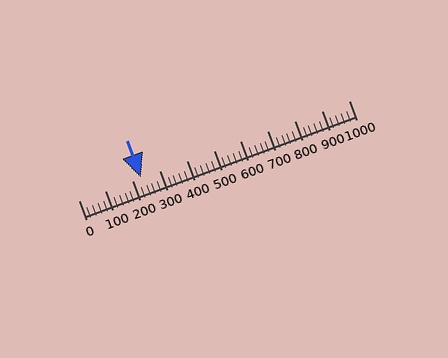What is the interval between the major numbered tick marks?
The major tick marks are spaced 100 units apart.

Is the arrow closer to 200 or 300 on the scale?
The arrow is closer to 200.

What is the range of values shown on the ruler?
The ruler shows values from 0 to 1000.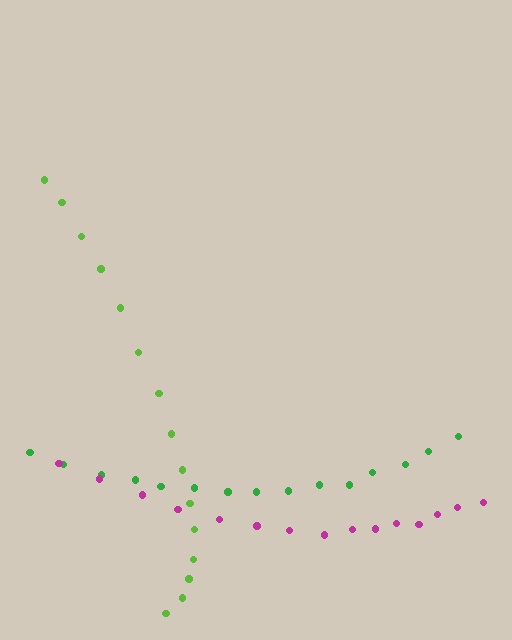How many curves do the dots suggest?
There are 3 distinct paths.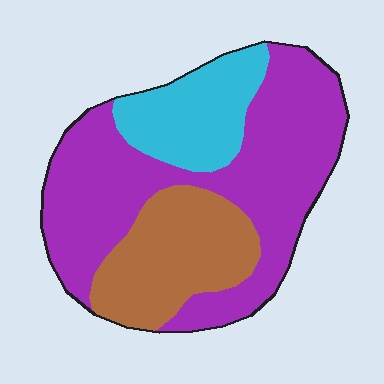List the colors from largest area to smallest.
From largest to smallest: purple, brown, cyan.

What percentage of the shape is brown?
Brown covers about 25% of the shape.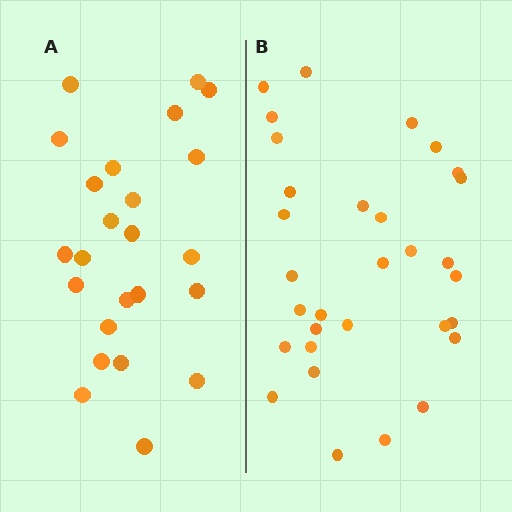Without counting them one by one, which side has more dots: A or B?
Region B (the right region) has more dots.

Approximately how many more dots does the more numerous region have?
Region B has roughly 8 or so more dots than region A.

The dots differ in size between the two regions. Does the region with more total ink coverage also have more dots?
No. Region A has more total ink coverage because its dots are larger, but region B actually contains more individual dots. Total area can be misleading — the number of items is what matters here.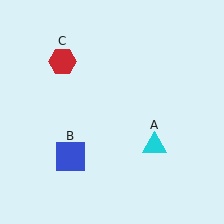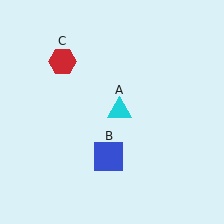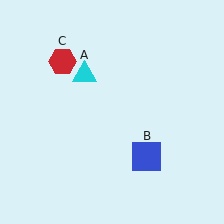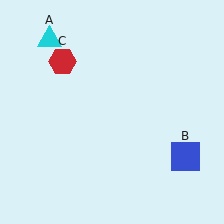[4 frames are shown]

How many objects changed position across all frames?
2 objects changed position: cyan triangle (object A), blue square (object B).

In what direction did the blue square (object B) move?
The blue square (object B) moved right.